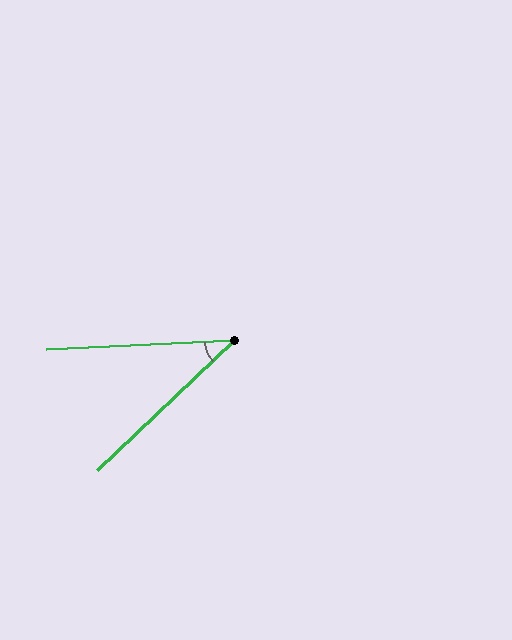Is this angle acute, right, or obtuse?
It is acute.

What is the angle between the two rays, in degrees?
Approximately 41 degrees.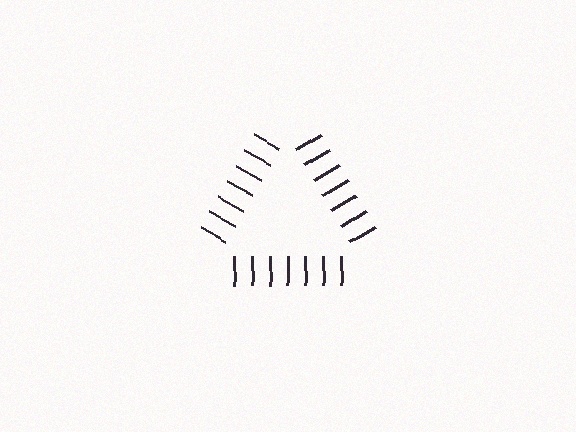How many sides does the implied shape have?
3 sides — the line-ends trace a triangle.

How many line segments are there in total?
21 — 7 along each of the 3 edges.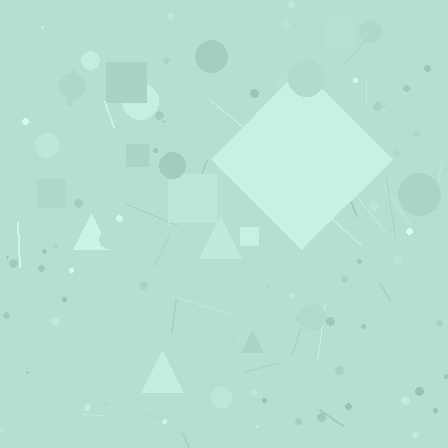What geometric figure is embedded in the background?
A diamond is embedded in the background.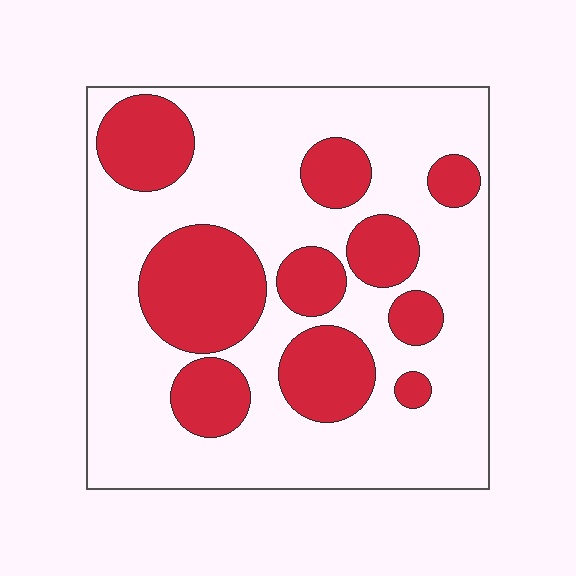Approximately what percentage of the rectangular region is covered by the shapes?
Approximately 30%.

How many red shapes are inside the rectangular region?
10.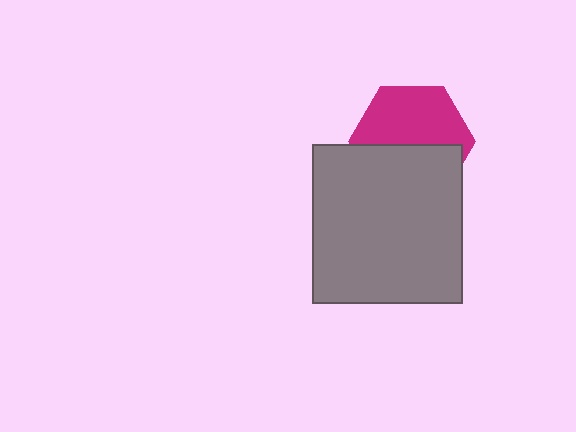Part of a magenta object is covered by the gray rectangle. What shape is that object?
It is a hexagon.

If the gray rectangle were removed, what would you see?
You would see the complete magenta hexagon.